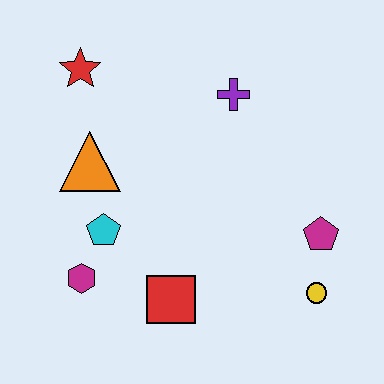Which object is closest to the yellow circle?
The magenta pentagon is closest to the yellow circle.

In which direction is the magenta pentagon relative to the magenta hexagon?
The magenta pentagon is to the right of the magenta hexagon.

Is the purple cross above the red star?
No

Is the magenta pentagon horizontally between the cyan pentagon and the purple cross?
No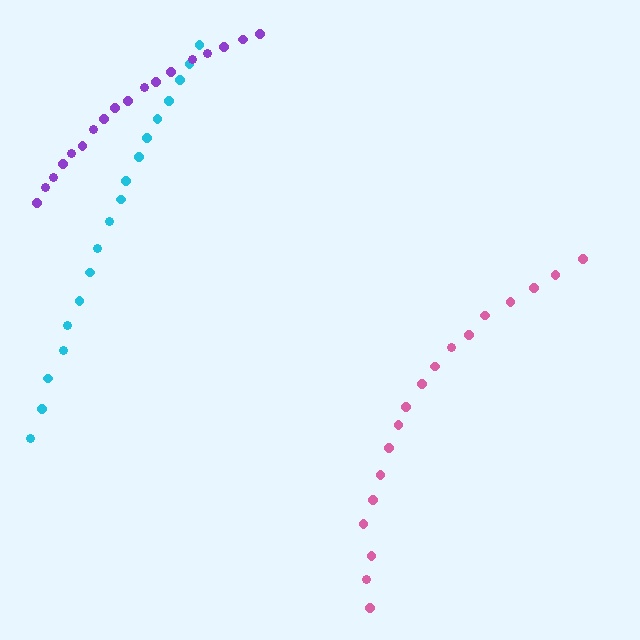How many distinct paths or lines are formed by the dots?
There are 3 distinct paths.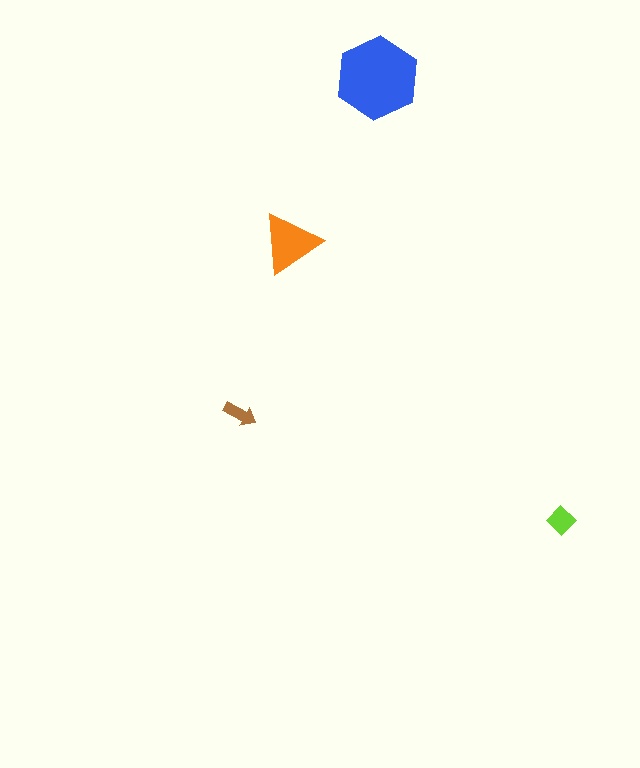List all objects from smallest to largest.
The brown arrow, the lime diamond, the orange triangle, the blue hexagon.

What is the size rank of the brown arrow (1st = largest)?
4th.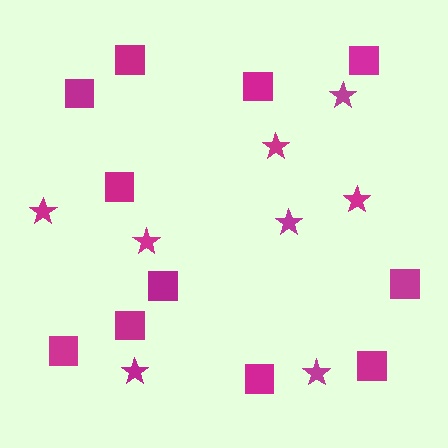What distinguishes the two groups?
There are 2 groups: one group of squares (11) and one group of stars (8).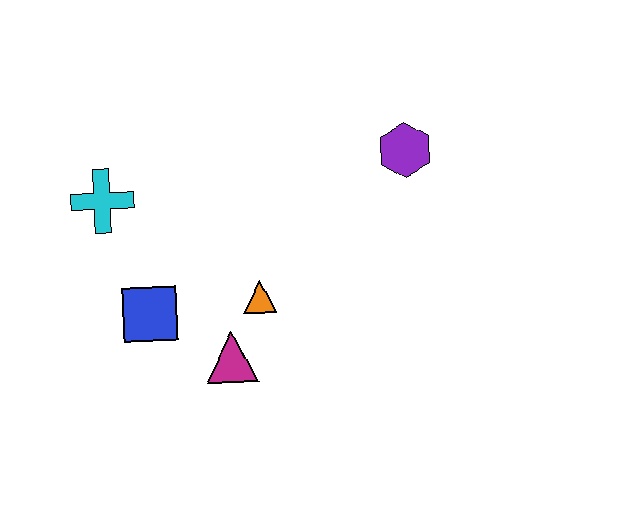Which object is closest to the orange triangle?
The magenta triangle is closest to the orange triangle.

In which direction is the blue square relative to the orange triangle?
The blue square is to the left of the orange triangle.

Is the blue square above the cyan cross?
No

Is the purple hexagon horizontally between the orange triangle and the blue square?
No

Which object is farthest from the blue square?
The purple hexagon is farthest from the blue square.